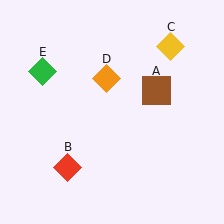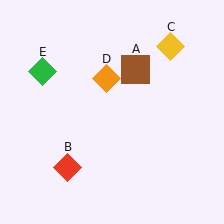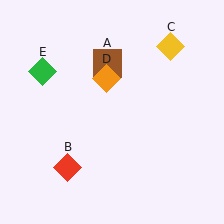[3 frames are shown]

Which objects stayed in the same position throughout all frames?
Red diamond (object B) and yellow diamond (object C) and orange diamond (object D) and green diamond (object E) remained stationary.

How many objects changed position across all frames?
1 object changed position: brown square (object A).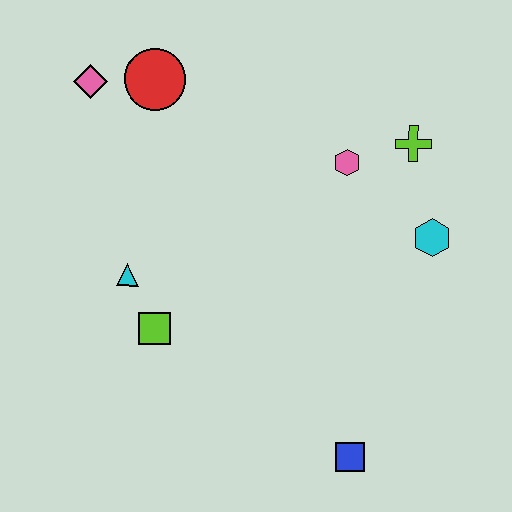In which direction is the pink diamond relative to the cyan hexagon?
The pink diamond is to the left of the cyan hexagon.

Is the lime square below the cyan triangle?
Yes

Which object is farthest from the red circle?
The blue square is farthest from the red circle.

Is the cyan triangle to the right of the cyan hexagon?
No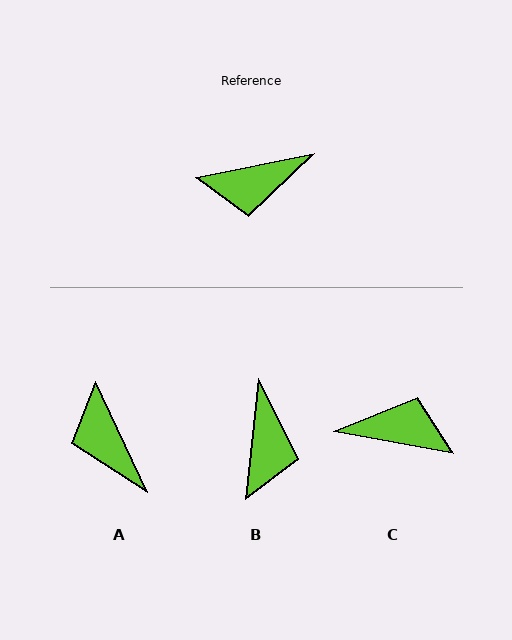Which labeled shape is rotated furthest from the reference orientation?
C, about 159 degrees away.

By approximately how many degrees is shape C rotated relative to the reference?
Approximately 159 degrees counter-clockwise.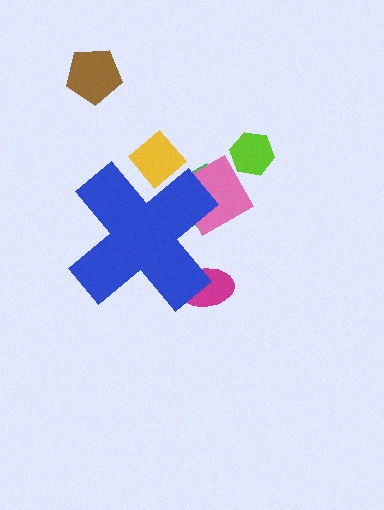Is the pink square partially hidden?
Yes, the pink square is partially hidden behind the blue cross.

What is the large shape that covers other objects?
A blue cross.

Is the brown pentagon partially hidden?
No, the brown pentagon is fully visible.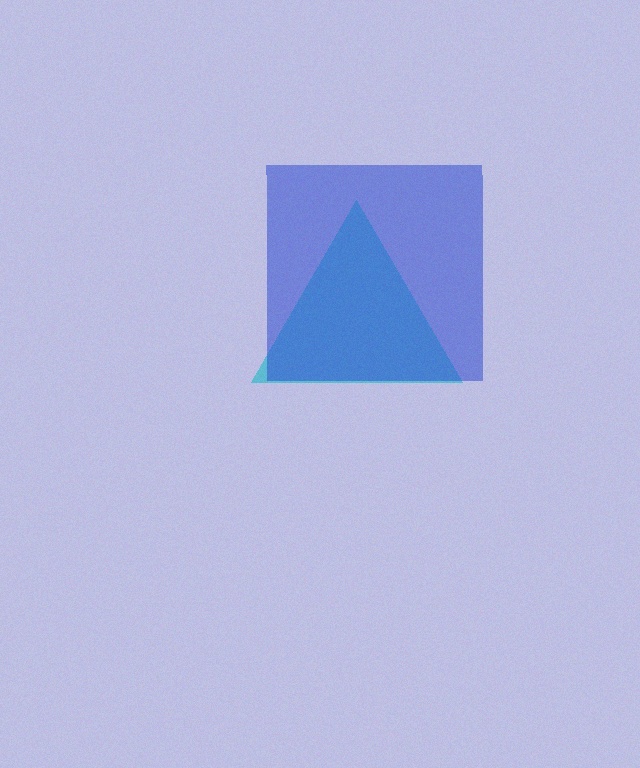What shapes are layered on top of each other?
The layered shapes are: a cyan triangle, a blue square.